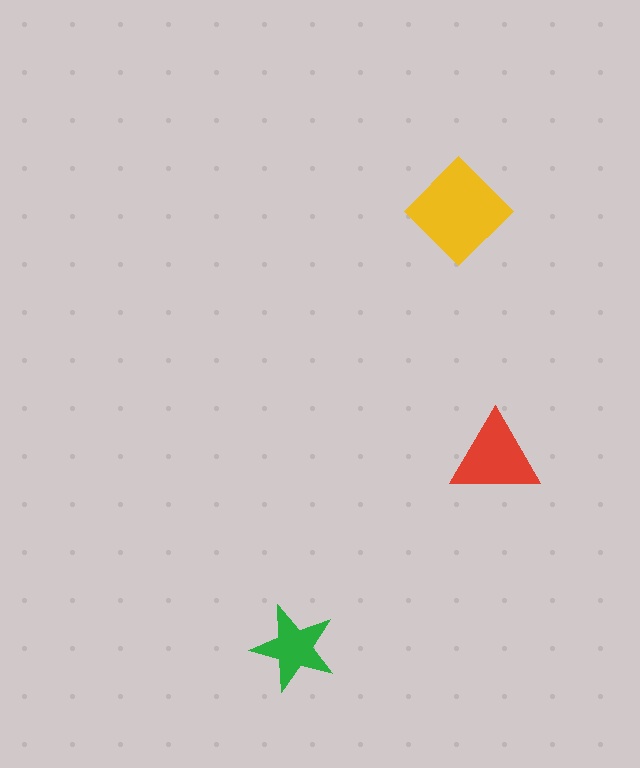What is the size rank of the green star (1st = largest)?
3rd.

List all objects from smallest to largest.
The green star, the red triangle, the yellow diamond.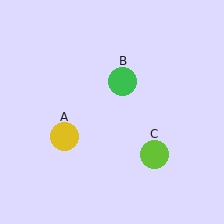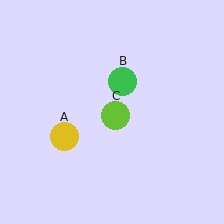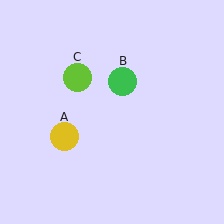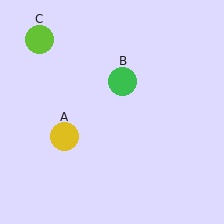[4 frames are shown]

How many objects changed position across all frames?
1 object changed position: lime circle (object C).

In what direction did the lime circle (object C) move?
The lime circle (object C) moved up and to the left.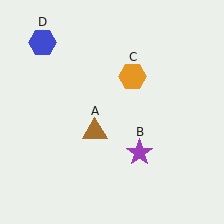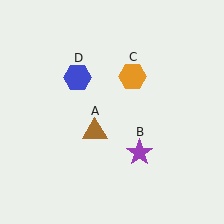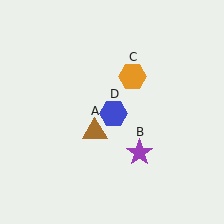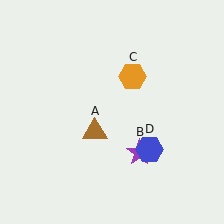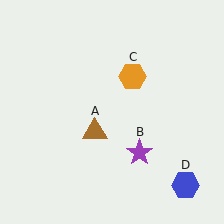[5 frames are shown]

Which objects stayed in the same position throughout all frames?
Brown triangle (object A) and purple star (object B) and orange hexagon (object C) remained stationary.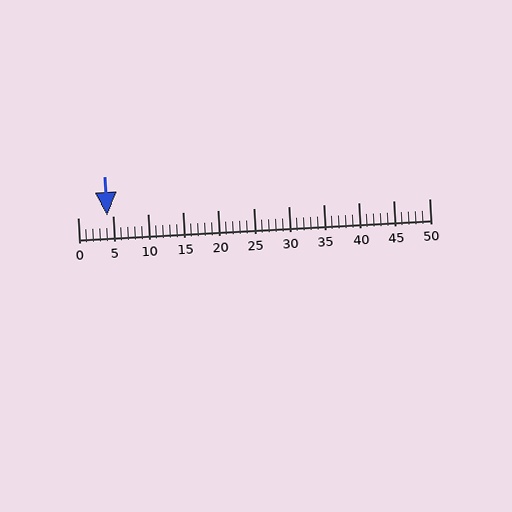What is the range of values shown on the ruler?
The ruler shows values from 0 to 50.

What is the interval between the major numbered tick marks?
The major tick marks are spaced 5 units apart.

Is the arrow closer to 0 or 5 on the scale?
The arrow is closer to 5.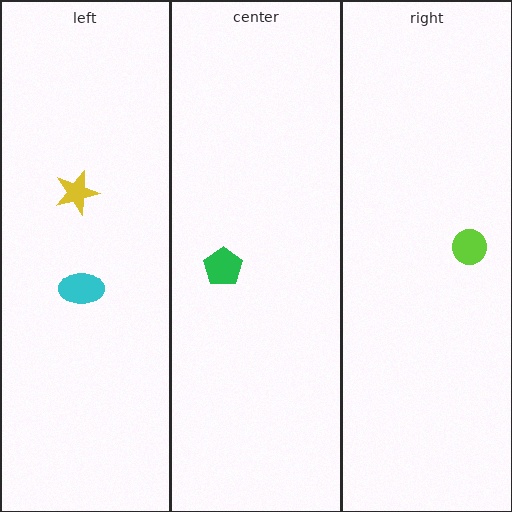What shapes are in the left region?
The yellow star, the cyan ellipse.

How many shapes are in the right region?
1.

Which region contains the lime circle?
The right region.